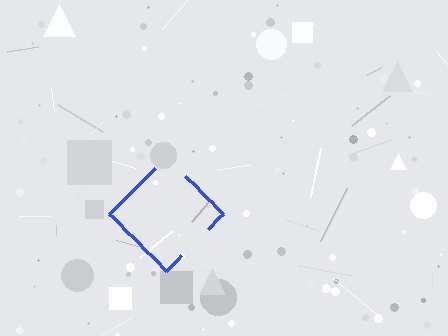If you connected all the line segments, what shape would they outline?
They would outline a diamond.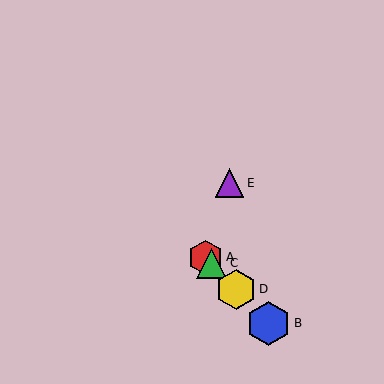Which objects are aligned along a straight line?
Objects A, B, C, D are aligned along a straight line.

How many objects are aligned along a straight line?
4 objects (A, B, C, D) are aligned along a straight line.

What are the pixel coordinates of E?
Object E is at (230, 183).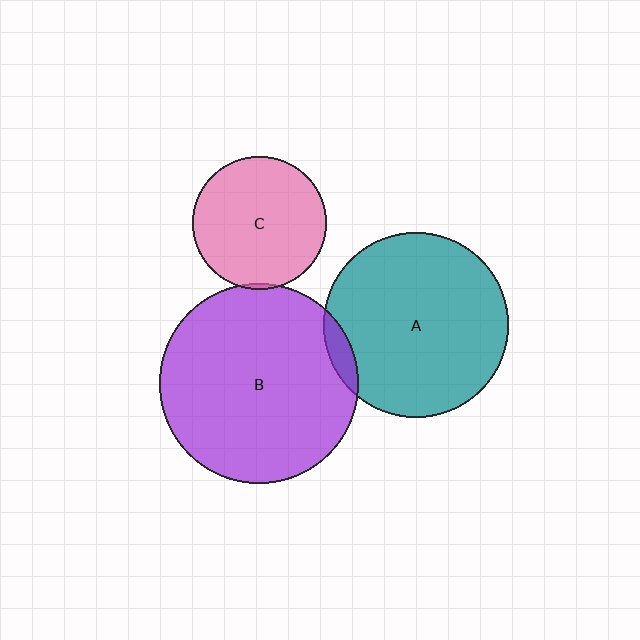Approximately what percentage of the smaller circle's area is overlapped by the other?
Approximately 5%.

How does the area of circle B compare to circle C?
Approximately 2.2 times.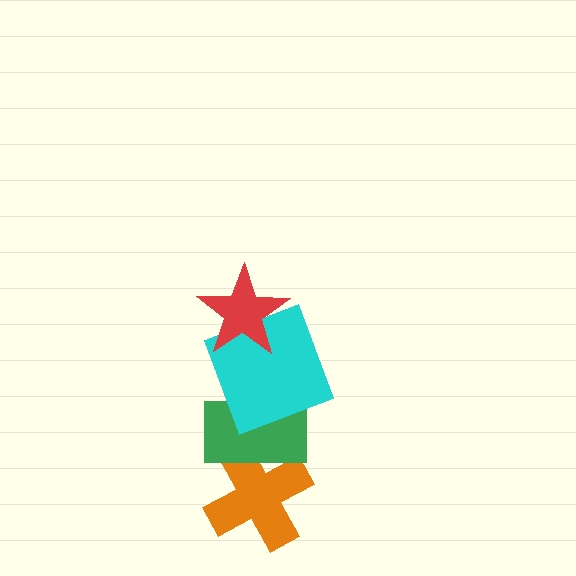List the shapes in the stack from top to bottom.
From top to bottom: the red star, the cyan square, the green rectangle, the orange cross.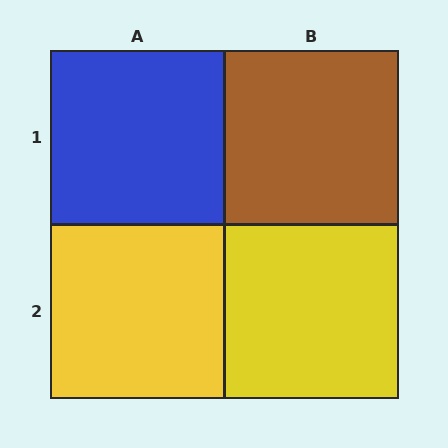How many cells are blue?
1 cell is blue.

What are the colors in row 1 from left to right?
Blue, brown.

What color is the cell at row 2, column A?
Yellow.